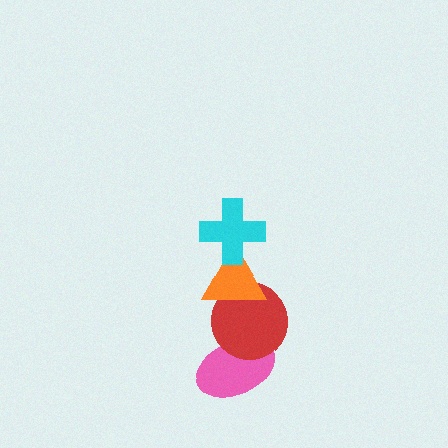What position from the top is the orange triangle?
The orange triangle is 2nd from the top.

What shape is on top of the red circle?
The orange triangle is on top of the red circle.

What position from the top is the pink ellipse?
The pink ellipse is 4th from the top.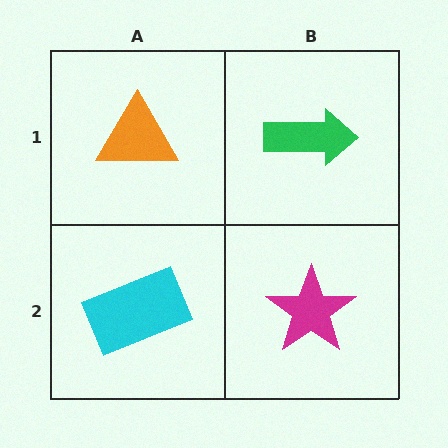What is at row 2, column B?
A magenta star.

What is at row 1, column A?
An orange triangle.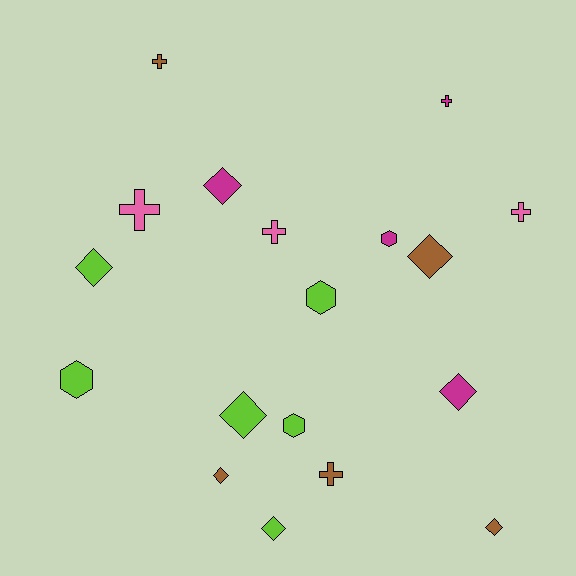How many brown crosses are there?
There are 2 brown crosses.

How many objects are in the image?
There are 18 objects.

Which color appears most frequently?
Lime, with 6 objects.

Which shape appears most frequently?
Diamond, with 8 objects.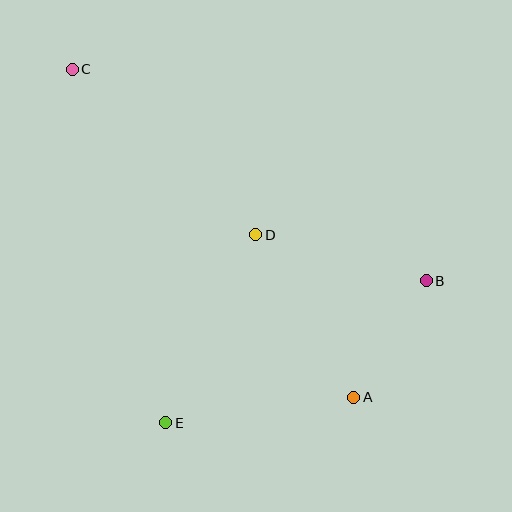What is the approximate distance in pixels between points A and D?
The distance between A and D is approximately 190 pixels.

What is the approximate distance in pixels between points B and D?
The distance between B and D is approximately 177 pixels.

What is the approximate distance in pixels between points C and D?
The distance between C and D is approximately 247 pixels.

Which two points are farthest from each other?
Points A and C are farthest from each other.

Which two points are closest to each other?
Points A and B are closest to each other.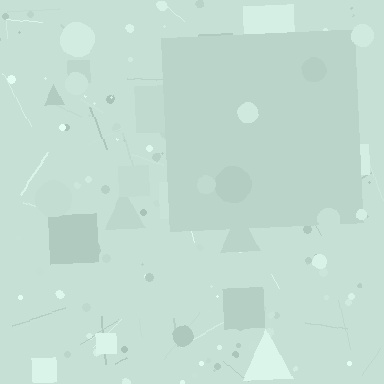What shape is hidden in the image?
A square is hidden in the image.